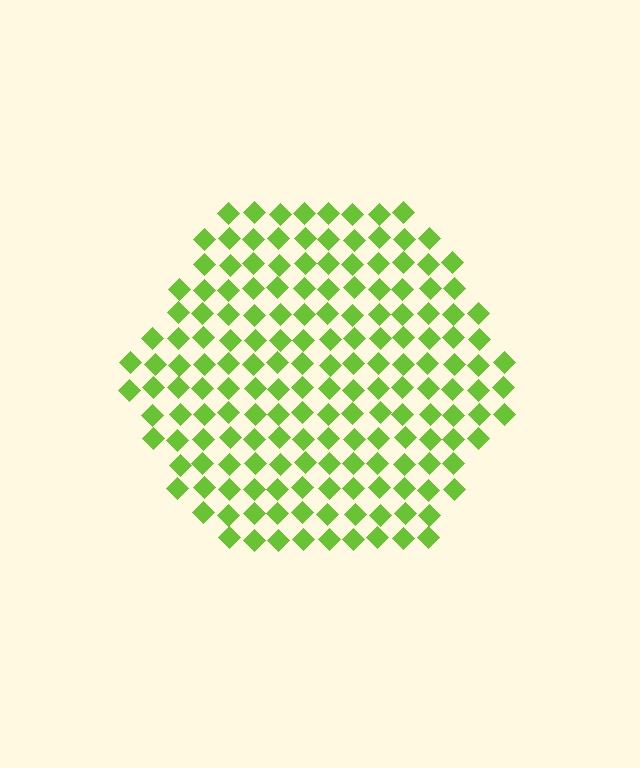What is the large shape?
The large shape is a hexagon.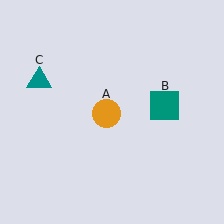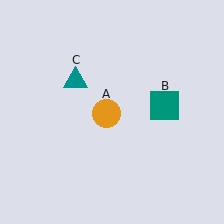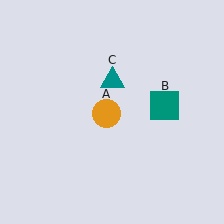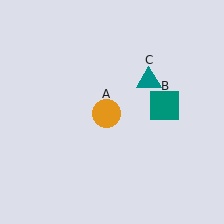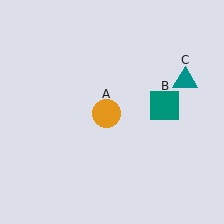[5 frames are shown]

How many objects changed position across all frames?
1 object changed position: teal triangle (object C).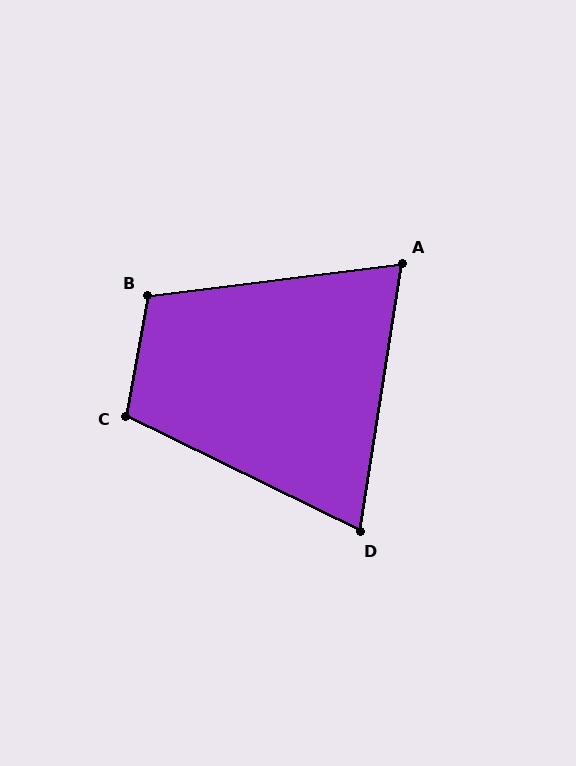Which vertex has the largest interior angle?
B, at approximately 107 degrees.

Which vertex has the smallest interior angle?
D, at approximately 73 degrees.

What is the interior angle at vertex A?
Approximately 74 degrees (acute).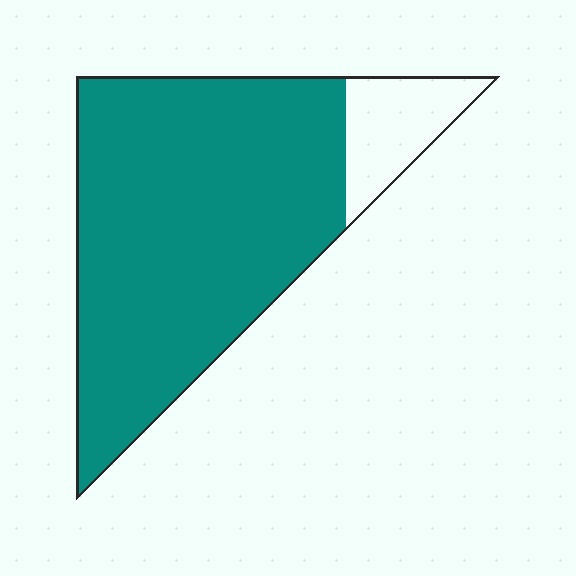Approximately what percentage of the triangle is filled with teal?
Approximately 85%.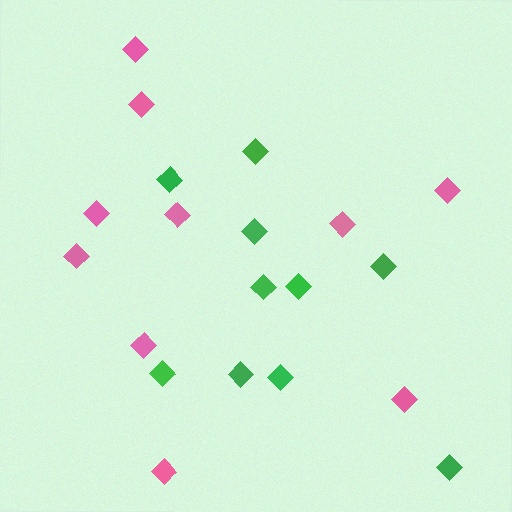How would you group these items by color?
There are 2 groups: one group of green diamonds (10) and one group of pink diamonds (10).